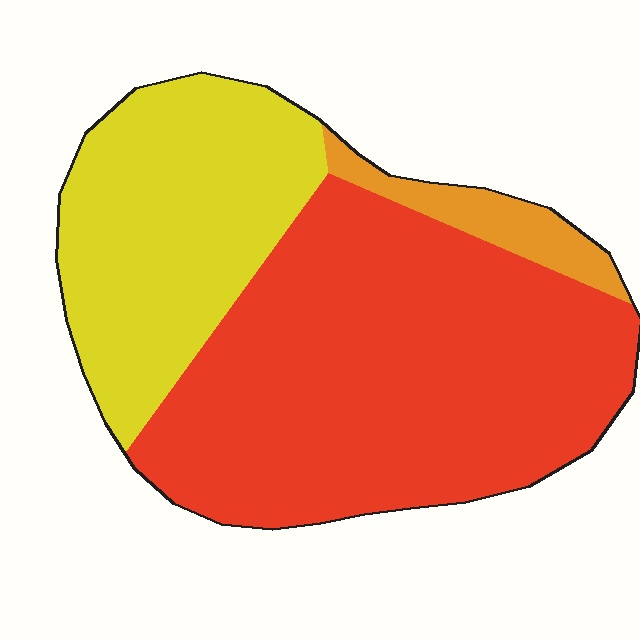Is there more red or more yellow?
Red.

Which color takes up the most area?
Red, at roughly 60%.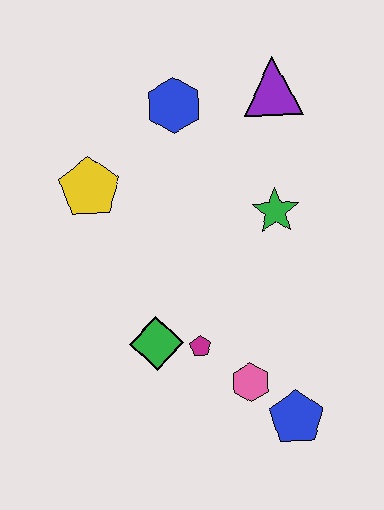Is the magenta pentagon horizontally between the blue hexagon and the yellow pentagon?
No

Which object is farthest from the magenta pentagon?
The purple triangle is farthest from the magenta pentagon.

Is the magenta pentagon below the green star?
Yes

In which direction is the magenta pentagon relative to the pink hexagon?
The magenta pentagon is to the left of the pink hexagon.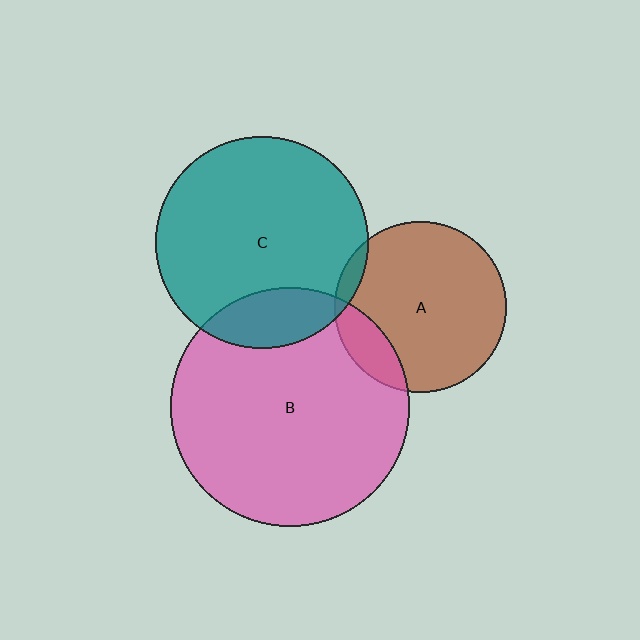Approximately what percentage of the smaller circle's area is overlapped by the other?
Approximately 15%.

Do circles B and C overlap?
Yes.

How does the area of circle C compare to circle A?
Approximately 1.5 times.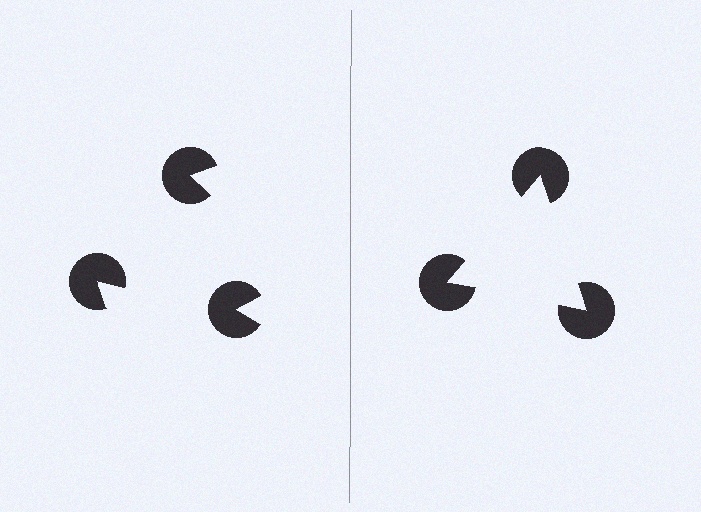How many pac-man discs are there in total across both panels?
6 — 3 on each side.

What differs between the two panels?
The pac-man discs are positioned identically on both sides; only the wedge orientations differ. On the right they align to a triangle; on the left they are misaligned.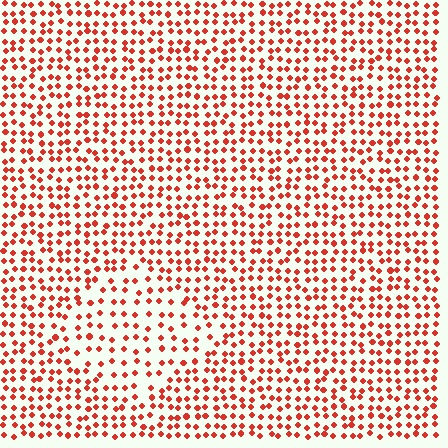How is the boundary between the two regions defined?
The boundary is defined by a change in element density (approximately 1.7x ratio). All elements are the same color, size, and shape.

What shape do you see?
I see a diamond.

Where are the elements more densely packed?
The elements are more densely packed outside the diamond boundary.